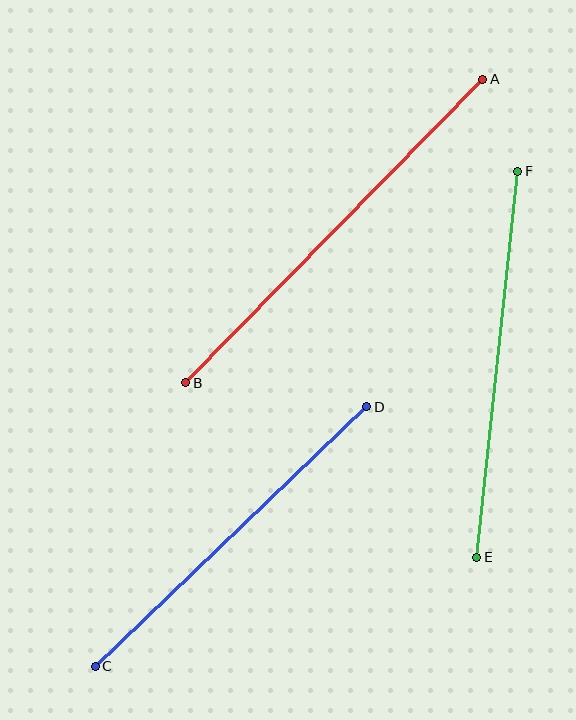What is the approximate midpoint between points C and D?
The midpoint is at approximately (231, 536) pixels.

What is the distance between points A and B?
The distance is approximately 425 pixels.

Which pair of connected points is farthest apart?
Points A and B are farthest apart.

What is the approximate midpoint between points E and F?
The midpoint is at approximately (497, 364) pixels.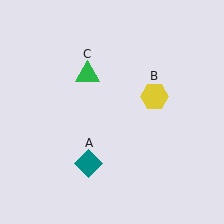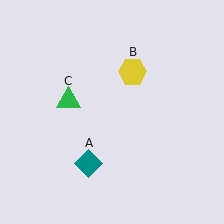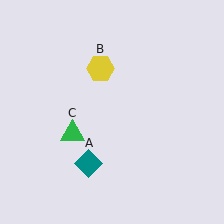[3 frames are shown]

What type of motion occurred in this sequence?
The yellow hexagon (object B), green triangle (object C) rotated counterclockwise around the center of the scene.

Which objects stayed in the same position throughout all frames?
Teal diamond (object A) remained stationary.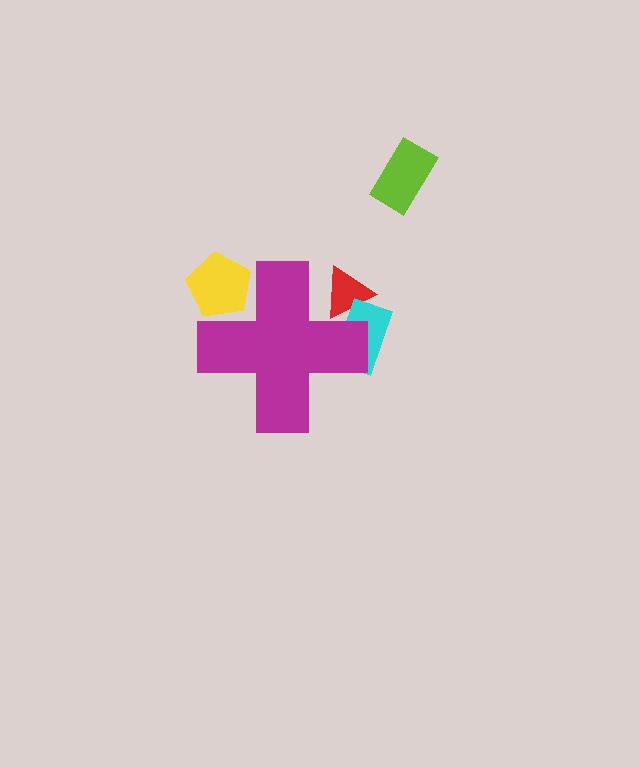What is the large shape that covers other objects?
A magenta cross.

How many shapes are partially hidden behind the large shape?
3 shapes are partially hidden.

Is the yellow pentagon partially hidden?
Yes, the yellow pentagon is partially hidden behind the magenta cross.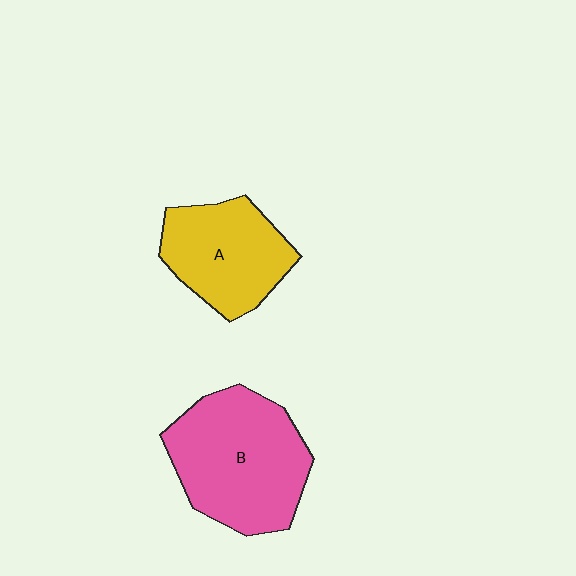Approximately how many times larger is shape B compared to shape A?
Approximately 1.4 times.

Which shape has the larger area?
Shape B (pink).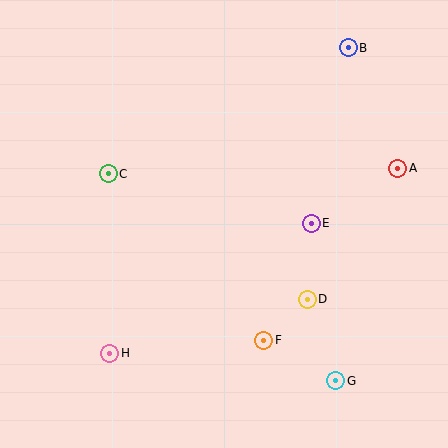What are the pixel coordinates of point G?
Point G is at (336, 381).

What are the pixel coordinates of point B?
Point B is at (348, 48).